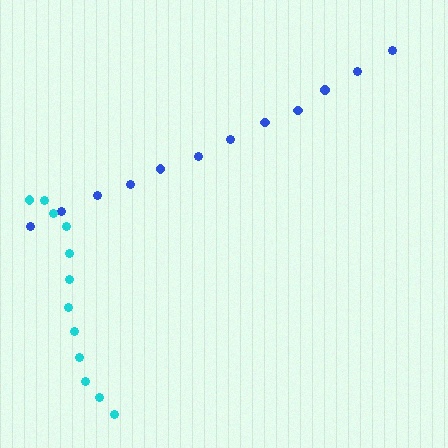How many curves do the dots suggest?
There are 2 distinct paths.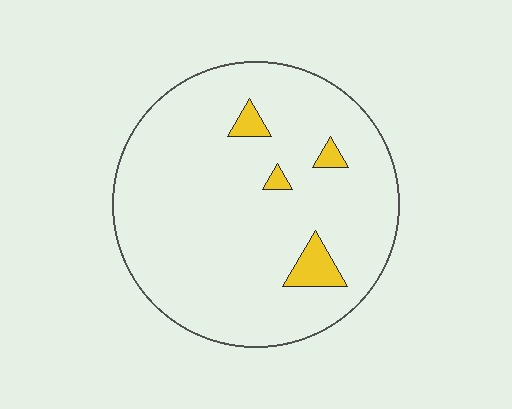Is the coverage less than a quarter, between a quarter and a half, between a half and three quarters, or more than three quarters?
Less than a quarter.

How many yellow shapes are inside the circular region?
4.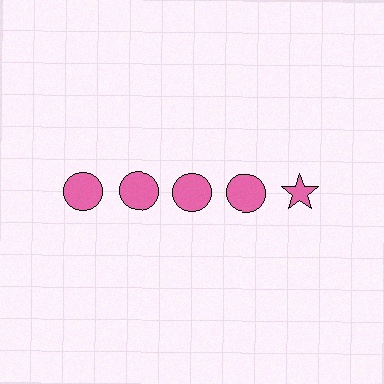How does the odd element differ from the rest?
It has a different shape: star instead of circle.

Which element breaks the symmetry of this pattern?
The pink star in the top row, rightmost column breaks the symmetry. All other shapes are pink circles.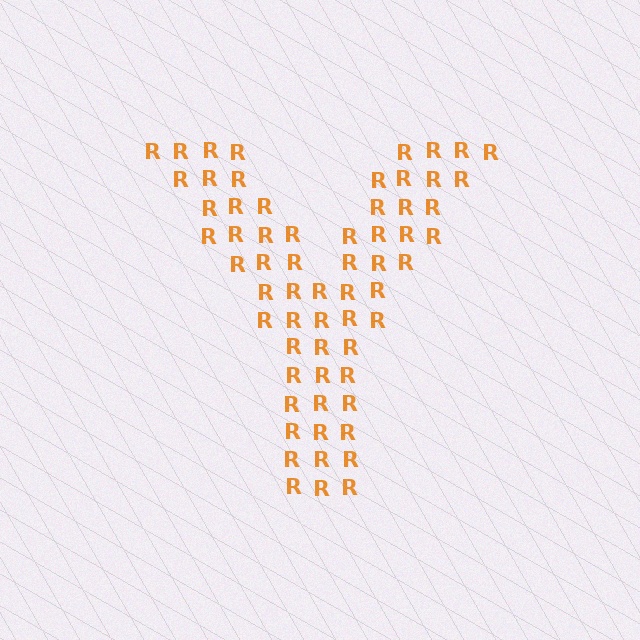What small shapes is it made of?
It is made of small letter R's.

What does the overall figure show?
The overall figure shows the letter Y.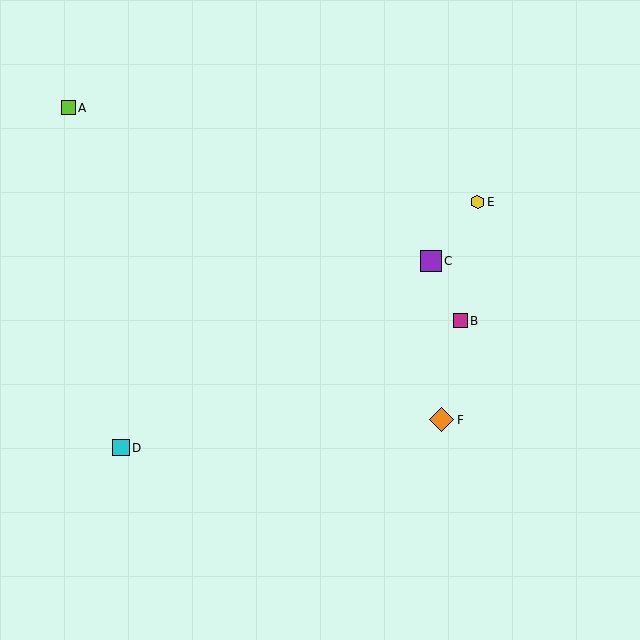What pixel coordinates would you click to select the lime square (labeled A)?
Click at (68, 108) to select the lime square A.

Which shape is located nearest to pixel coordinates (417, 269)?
The purple square (labeled C) at (431, 261) is nearest to that location.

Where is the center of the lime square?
The center of the lime square is at (68, 108).